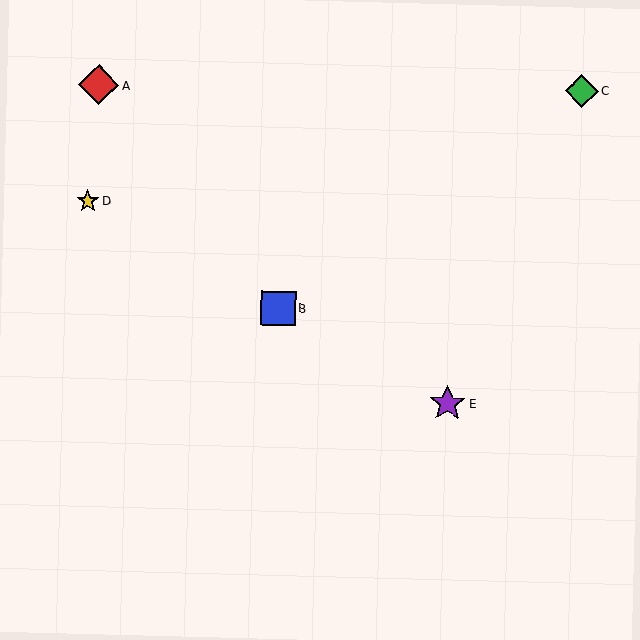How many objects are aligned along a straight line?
3 objects (B, D, E) are aligned along a straight line.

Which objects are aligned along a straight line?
Objects B, D, E are aligned along a straight line.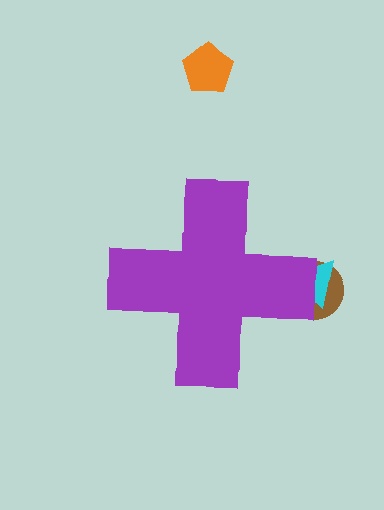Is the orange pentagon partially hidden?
No, the orange pentagon is fully visible.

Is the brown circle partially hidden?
Yes, the brown circle is partially hidden behind the purple cross.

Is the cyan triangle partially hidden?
Yes, the cyan triangle is partially hidden behind the purple cross.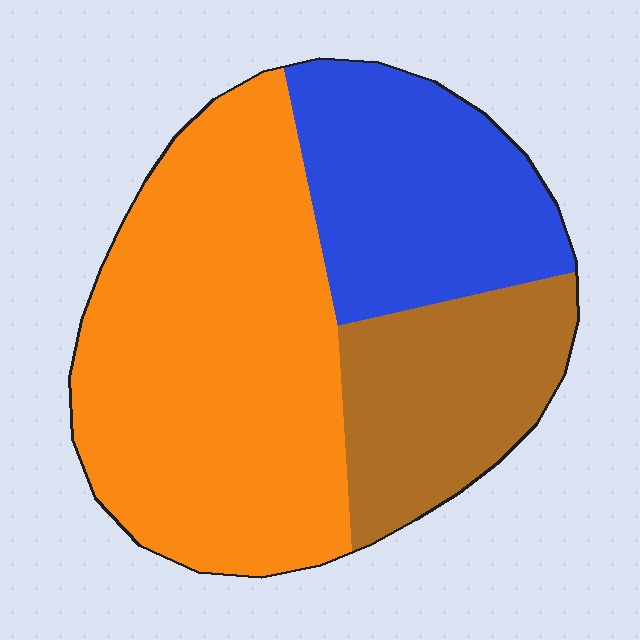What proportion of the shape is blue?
Blue takes up about one quarter (1/4) of the shape.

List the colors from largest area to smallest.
From largest to smallest: orange, blue, brown.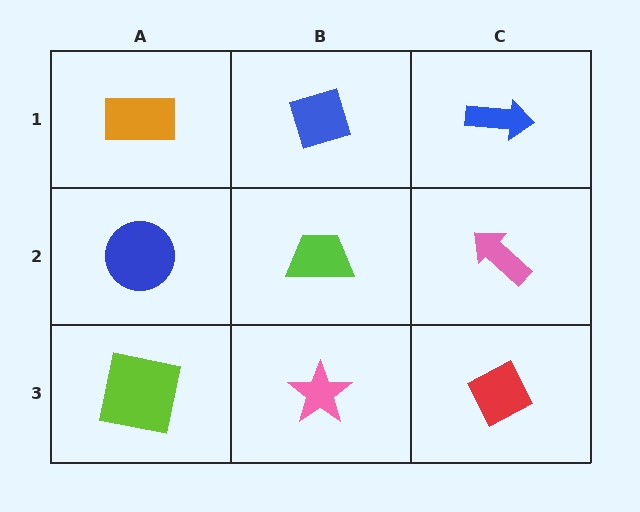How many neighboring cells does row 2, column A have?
3.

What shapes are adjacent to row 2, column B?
A blue diamond (row 1, column B), a pink star (row 3, column B), a blue circle (row 2, column A), a pink arrow (row 2, column C).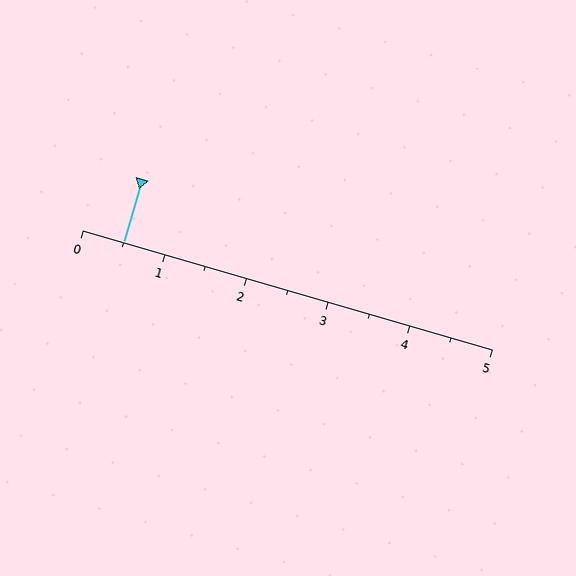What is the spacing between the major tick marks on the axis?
The major ticks are spaced 1 apart.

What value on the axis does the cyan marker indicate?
The marker indicates approximately 0.5.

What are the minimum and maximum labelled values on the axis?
The axis runs from 0 to 5.